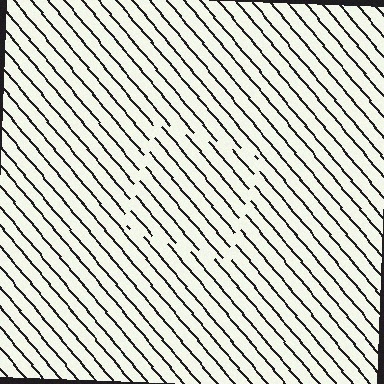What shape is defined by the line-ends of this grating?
An illusory square. The interior of the shape contains the same grating, shifted by half a period — the contour is defined by the phase discontinuity where line-ends from the inner and outer gratings abut.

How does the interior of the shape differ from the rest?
The interior of the shape contains the same grating, shifted by half a period — the contour is defined by the phase discontinuity where line-ends from the inner and outer gratings abut.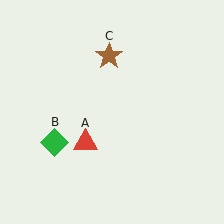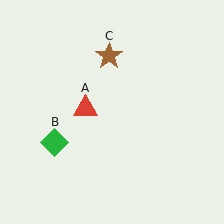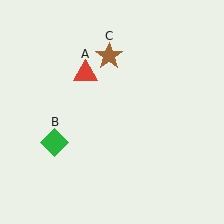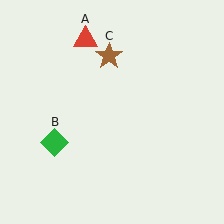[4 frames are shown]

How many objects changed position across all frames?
1 object changed position: red triangle (object A).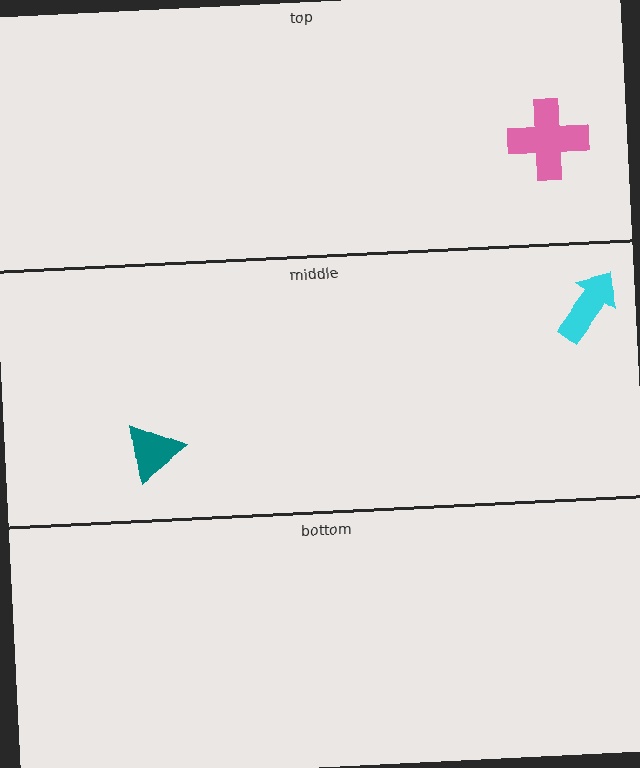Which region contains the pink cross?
The top region.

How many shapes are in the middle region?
2.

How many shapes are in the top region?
1.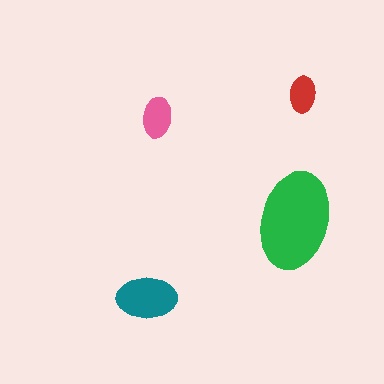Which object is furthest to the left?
The teal ellipse is leftmost.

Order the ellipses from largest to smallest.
the green one, the teal one, the pink one, the red one.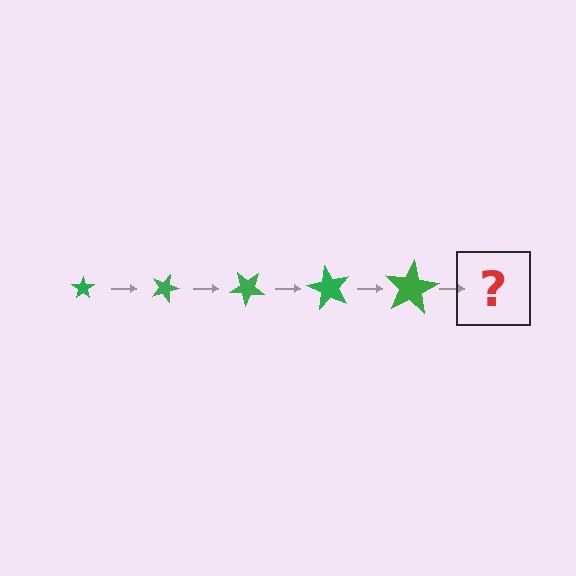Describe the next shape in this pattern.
It should be a star, larger than the previous one and rotated 100 degrees from the start.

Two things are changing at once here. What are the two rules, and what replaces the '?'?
The two rules are that the star grows larger each step and it rotates 20 degrees each step. The '?' should be a star, larger than the previous one and rotated 100 degrees from the start.